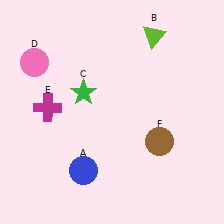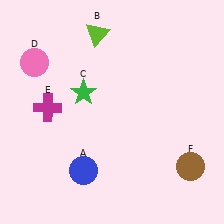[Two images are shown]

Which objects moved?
The objects that moved are: the lime triangle (B), the brown circle (F).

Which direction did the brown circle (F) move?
The brown circle (F) moved right.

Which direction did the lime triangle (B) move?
The lime triangle (B) moved left.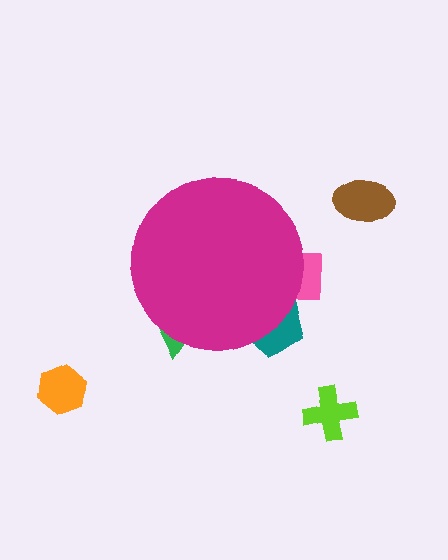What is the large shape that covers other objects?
A magenta circle.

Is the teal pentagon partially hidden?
Yes, the teal pentagon is partially hidden behind the magenta circle.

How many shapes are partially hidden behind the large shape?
3 shapes are partially hidden.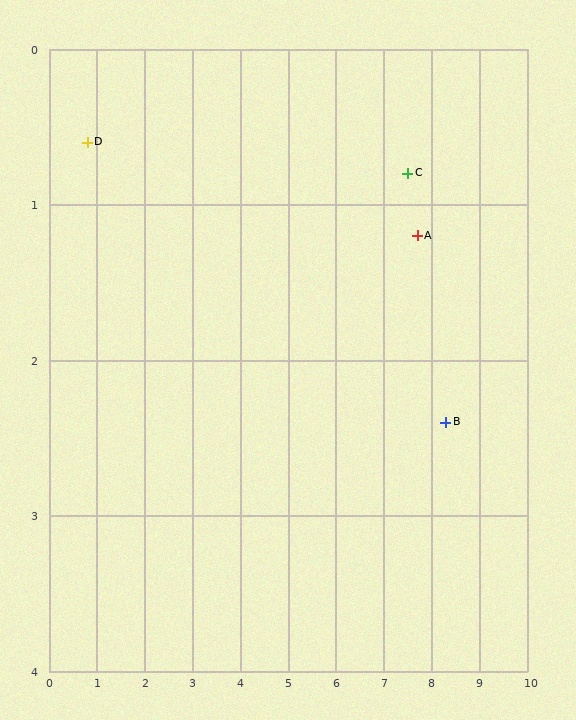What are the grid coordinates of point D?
Point D is at approximately (0.8, 0.6).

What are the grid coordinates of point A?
Point A is at approximately (7.7, 1.2).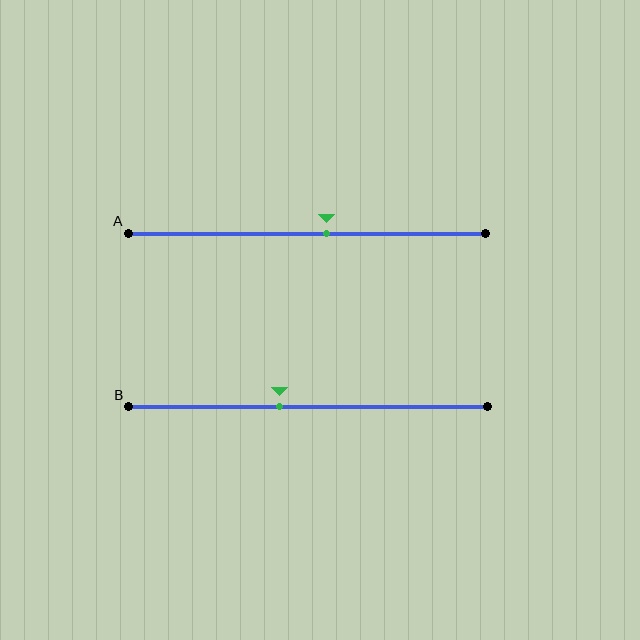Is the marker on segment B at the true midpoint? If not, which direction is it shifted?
No, the marker on segment B is shifted to the left by about 8% of the segment length.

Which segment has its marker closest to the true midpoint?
Segment A has its marker closest to the true midpoint.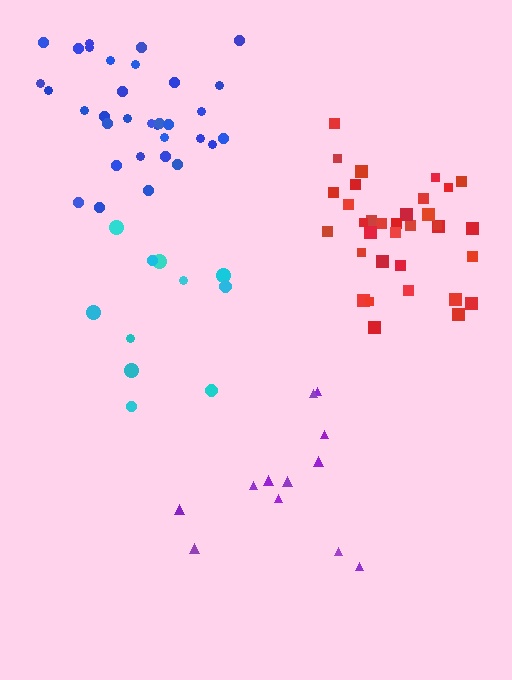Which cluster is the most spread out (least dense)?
Cyan.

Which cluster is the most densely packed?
Blue.